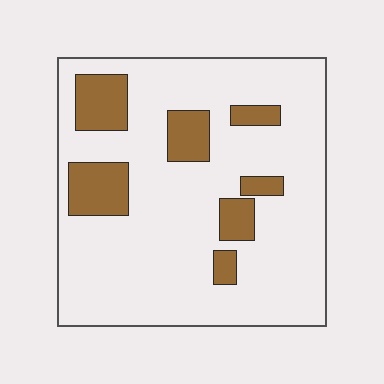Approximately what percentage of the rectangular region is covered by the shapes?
Approximately 20%.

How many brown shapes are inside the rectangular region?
7.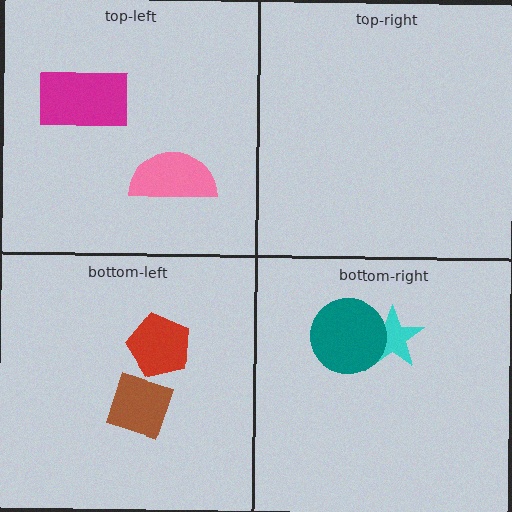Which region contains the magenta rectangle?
The top-left region.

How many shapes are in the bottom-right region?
2.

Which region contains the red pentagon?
The bottom-left region.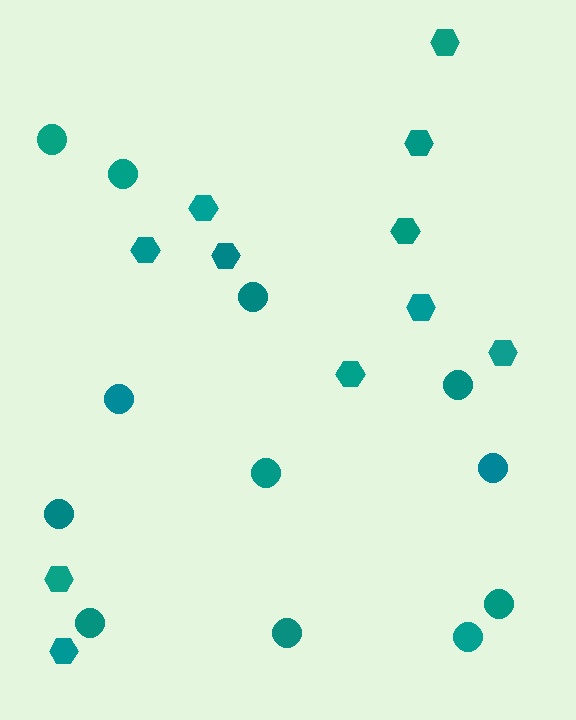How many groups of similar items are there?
There are 2 groups: one group of circles (12) and one group of hexagons (11).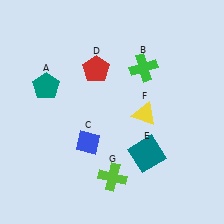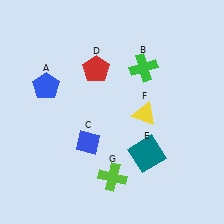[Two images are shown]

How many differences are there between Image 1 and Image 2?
There is 1 difference between the two images.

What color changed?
The pentagon (A) changed from teal in Image 1 to blue in Image 2.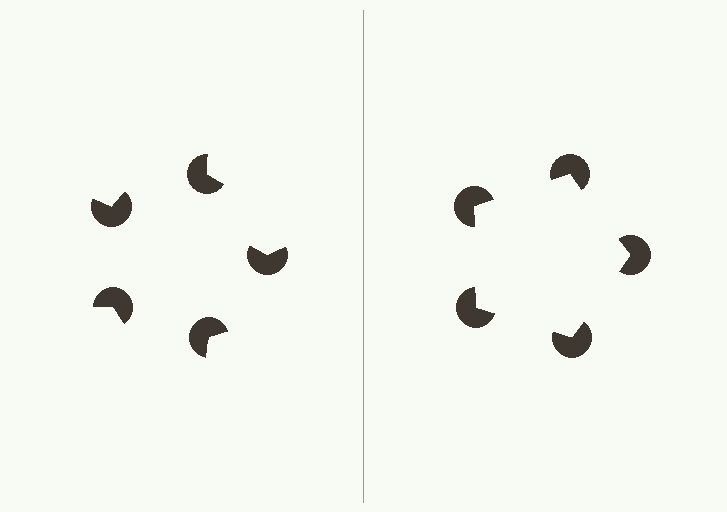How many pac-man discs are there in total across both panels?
10 — 5 on each side.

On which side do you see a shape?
An illusory pentagon appears on the right side. On the left side the wedge cuts are rotated, so no coherent shape forms.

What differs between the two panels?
The pac-man discs are positioned identically on both sides; only the wedge orientations differ. On the right they align to a pentagon; on the left they are misaligned.